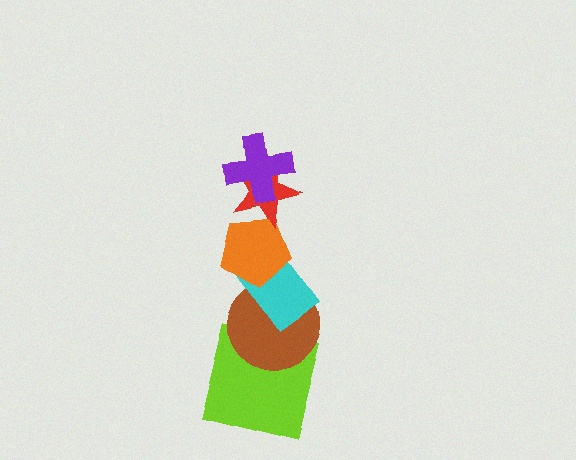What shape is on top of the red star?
The purple cross is on top of the red star.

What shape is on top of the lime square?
The brown circle is on top of the lime square.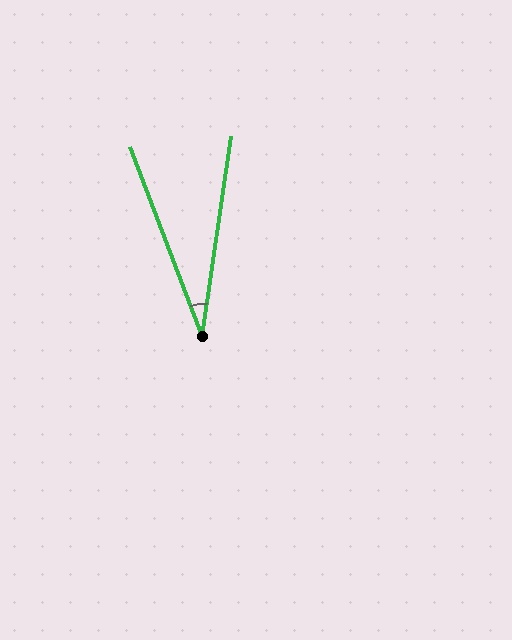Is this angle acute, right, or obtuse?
It is acute.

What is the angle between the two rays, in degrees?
Approximately 29 degrees.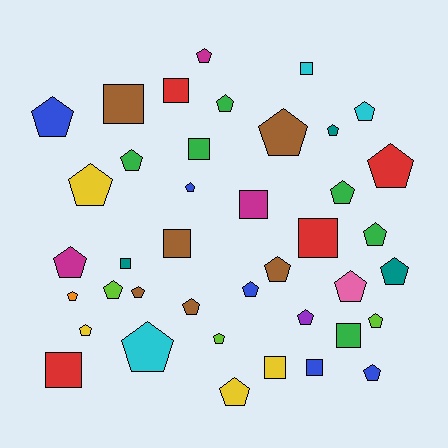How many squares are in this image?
There are 12 squares.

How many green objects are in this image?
There are 6 green objects.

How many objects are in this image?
There are 40 objects.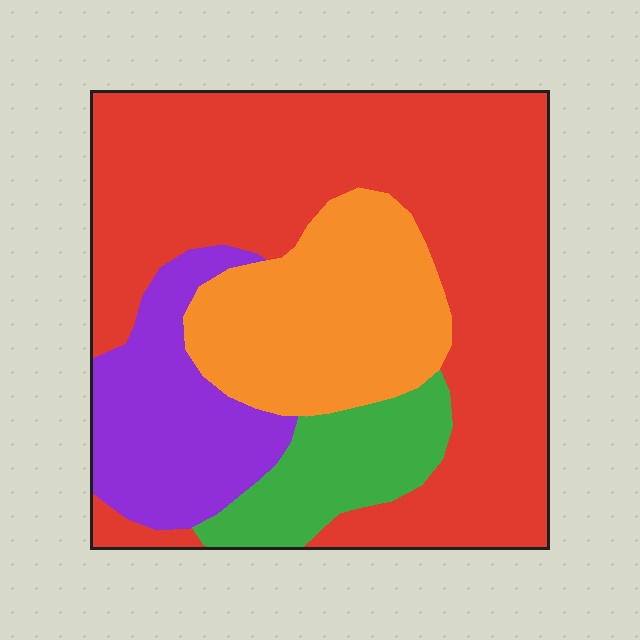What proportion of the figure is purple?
Purple covers 15% of the figure.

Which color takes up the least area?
Green, at roughly 10%.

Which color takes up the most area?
Red, at roughly 55%.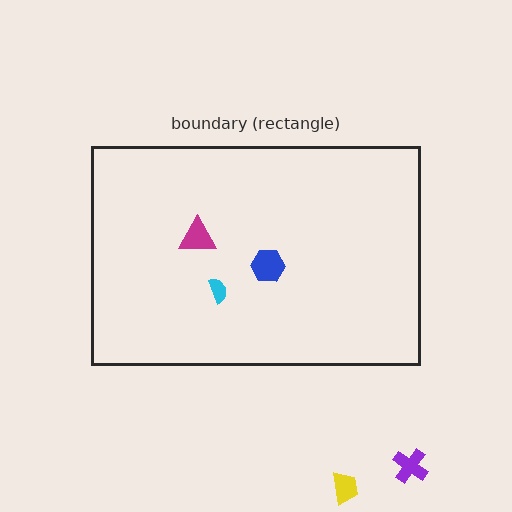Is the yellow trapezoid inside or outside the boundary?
Outside.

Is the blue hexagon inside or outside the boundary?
Inside.